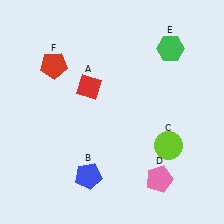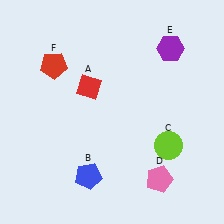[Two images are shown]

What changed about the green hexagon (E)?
In Image 1, E is green. In Image 2, it changed to purple.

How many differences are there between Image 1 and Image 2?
There is 1 difference between the two images.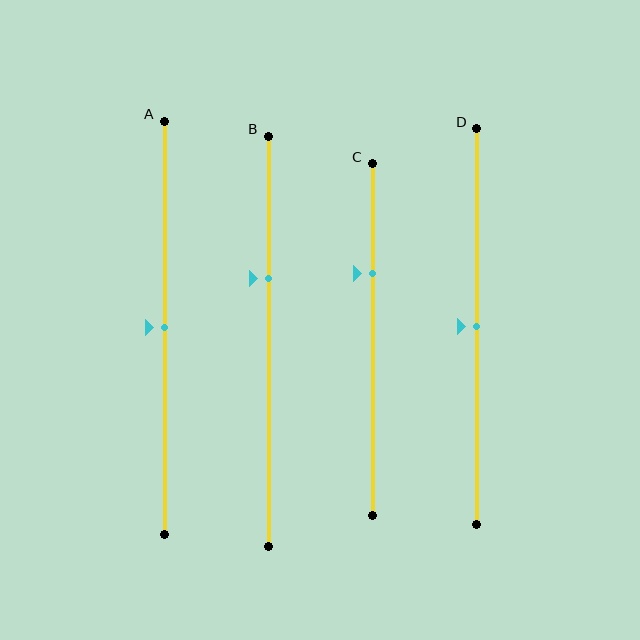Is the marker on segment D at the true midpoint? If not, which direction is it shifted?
Yes, the marker on segment D is at the true midpoint.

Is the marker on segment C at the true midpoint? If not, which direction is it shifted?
No, the marker on segment C is shifted upward by about 19% of the segment length.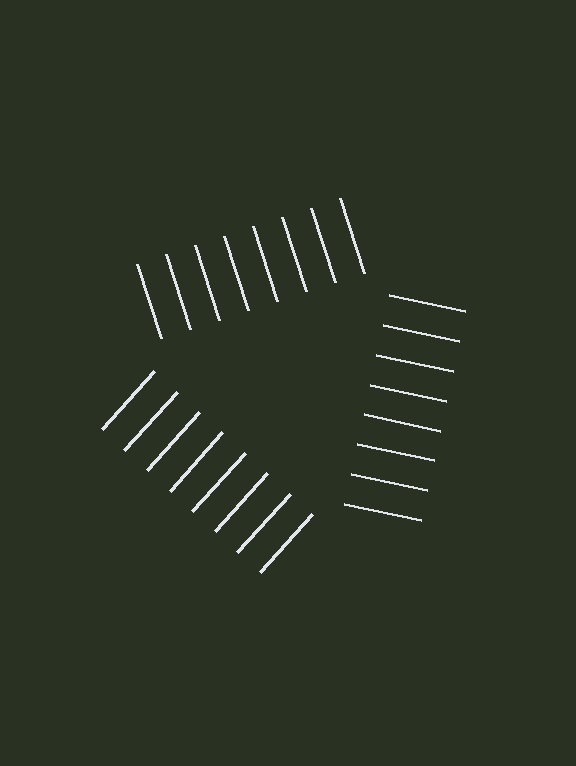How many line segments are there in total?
24 — 8 along each of the 3 edges.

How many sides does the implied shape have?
3 sides — the line-ends trace a triangle.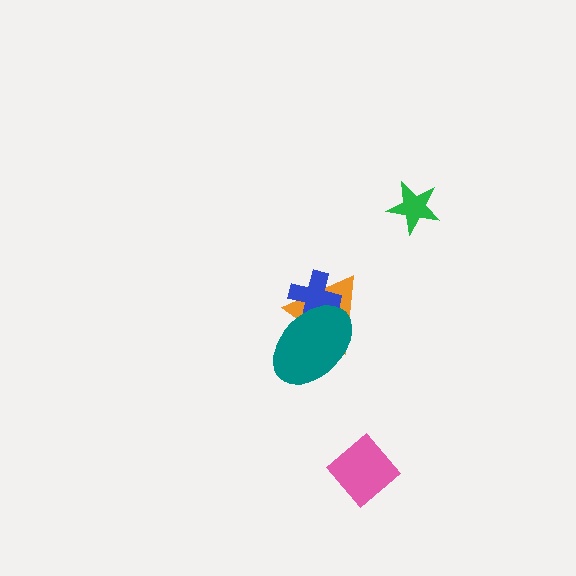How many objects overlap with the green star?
0 objects overlap with the green star.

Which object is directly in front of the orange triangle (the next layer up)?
The blue cross is directly in front of the orange triangle.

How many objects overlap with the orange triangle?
2 objects overlap with the orange triangle.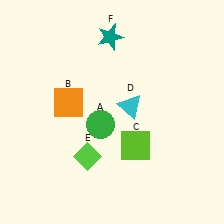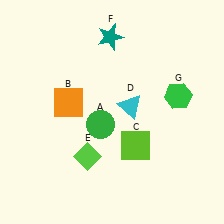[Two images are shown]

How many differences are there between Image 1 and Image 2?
There is 1 difference between the two images.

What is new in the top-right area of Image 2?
A green hexagon (G) was added in the top-right area of Image 2.